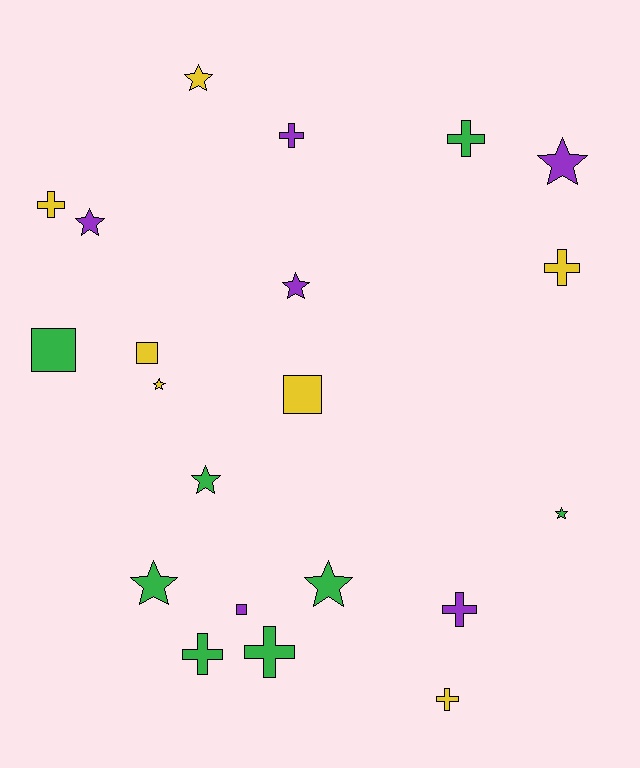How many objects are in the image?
There are 21 objects.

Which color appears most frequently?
Green, with 8 objects.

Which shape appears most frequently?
Star, with 9 objects.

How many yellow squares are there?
There are 2 yellow squares.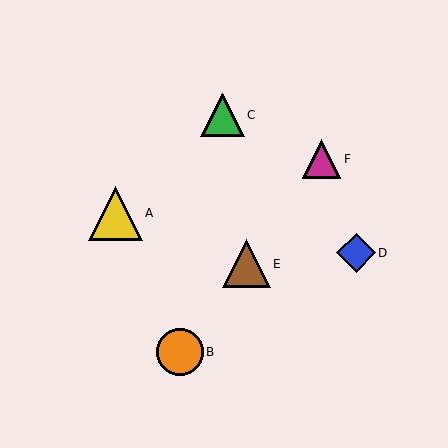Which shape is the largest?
The yellow triangle (labeled A) is the largest.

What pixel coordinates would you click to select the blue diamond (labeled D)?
Click at (356, 253) to select the blue diamond D.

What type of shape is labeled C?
Shape C is a green triangle.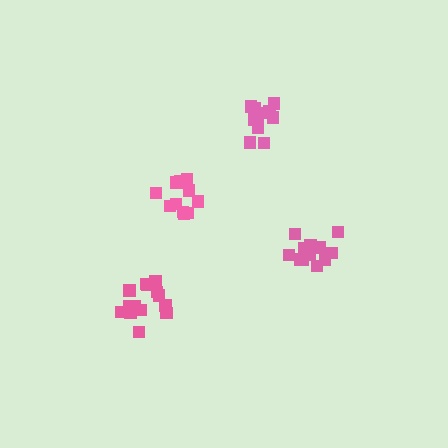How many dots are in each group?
Group 1: 14 dots, Group 2: 15 dots, Group 3: 13 dots, Group 4: 12 dots (54 total).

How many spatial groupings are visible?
There are 4 spatial groupings.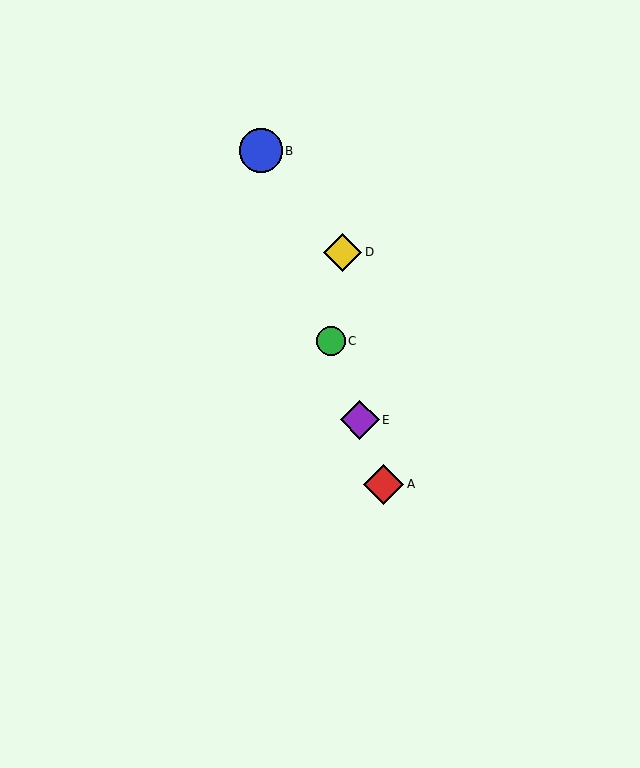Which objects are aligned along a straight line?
Objects A, B, C, E are aligned along a straight line.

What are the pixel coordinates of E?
Object E is at (360, 420).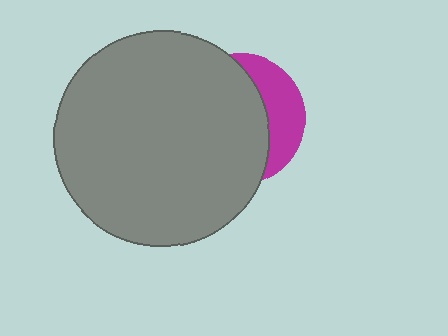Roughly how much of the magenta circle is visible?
A small part of it is visible (roughly 30%).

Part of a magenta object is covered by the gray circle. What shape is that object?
It is a circle.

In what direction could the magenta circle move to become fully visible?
The magenta circle could move right. That would shift it out from behind the gray circle entirely.